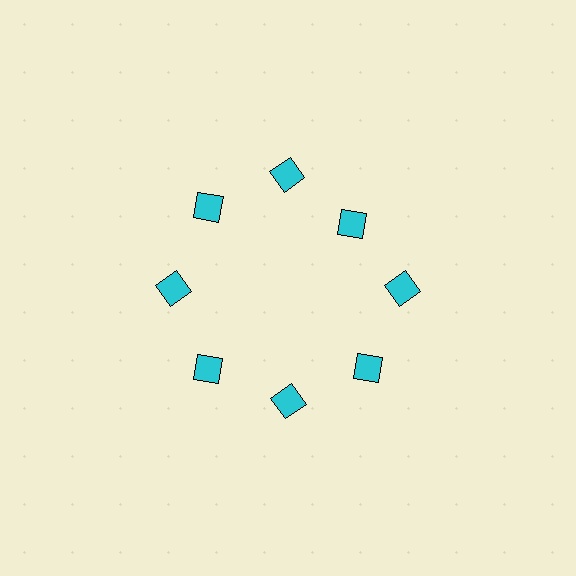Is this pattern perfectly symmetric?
No. The 8 cyan squares are arranged in a ring, but one element near the 2 o'clock position is pulled inward toward the center, breaking the 8-fold rotational symmetry.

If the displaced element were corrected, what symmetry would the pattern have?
It would have 8-fold rotational symmetry — the pattern would map onto itself every 45 degrees.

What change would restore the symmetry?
The symmetry would be restored by moving it outward, back onto the ring so that all 8 squares sit at equal angles and equal distance from the center.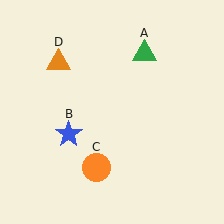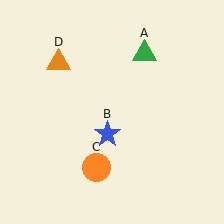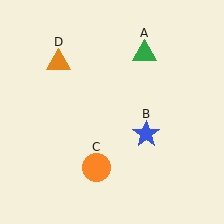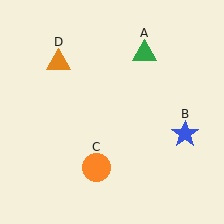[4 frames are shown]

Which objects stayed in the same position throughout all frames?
Green triangle (object A) and orange circle (object C) and orange triangle (object D) remained stationary.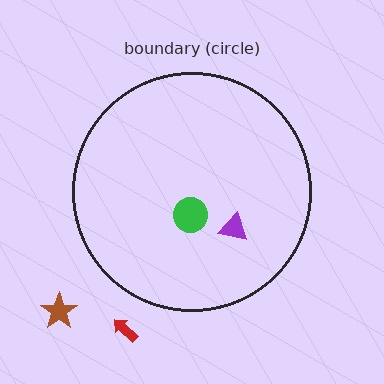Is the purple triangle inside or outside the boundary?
Inside.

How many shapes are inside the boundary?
2 inside, 2 outside.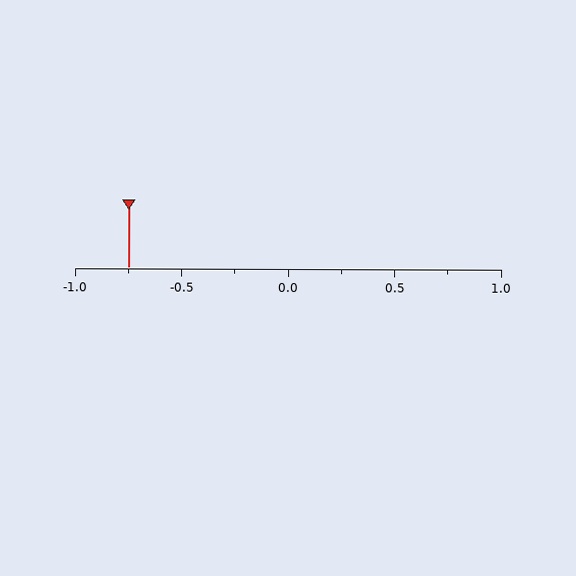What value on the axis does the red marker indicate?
The marker indicates approximately -0.75.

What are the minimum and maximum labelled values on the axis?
The axis runs from -1.0 to 1.0.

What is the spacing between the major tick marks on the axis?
The major ticks are spaced 0.5 apart.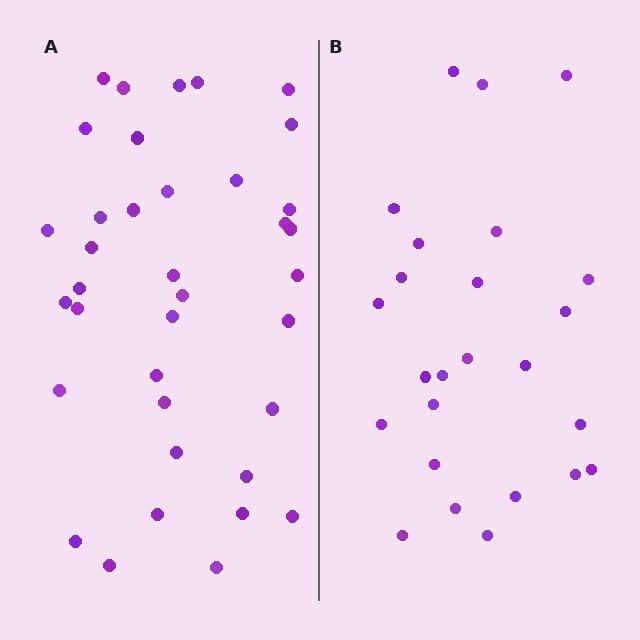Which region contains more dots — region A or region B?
Region A (the left region) has more dots.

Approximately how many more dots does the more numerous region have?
Region A has roughly 12 or so more dots than region B.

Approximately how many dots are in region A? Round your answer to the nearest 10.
About 40 dots. (The exact count is 37, which rounds to 40.)